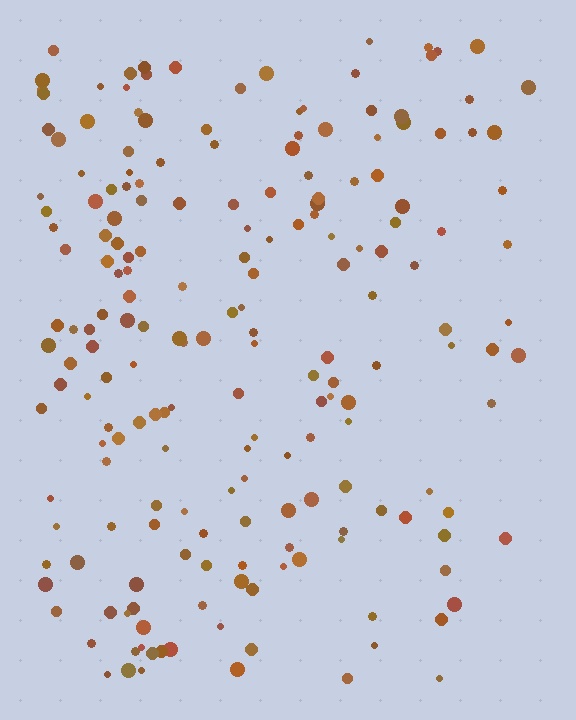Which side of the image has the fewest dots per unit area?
The right.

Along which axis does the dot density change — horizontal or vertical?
Horizontal.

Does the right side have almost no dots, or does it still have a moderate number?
Still a moderate number, just noticeably fewer than the left.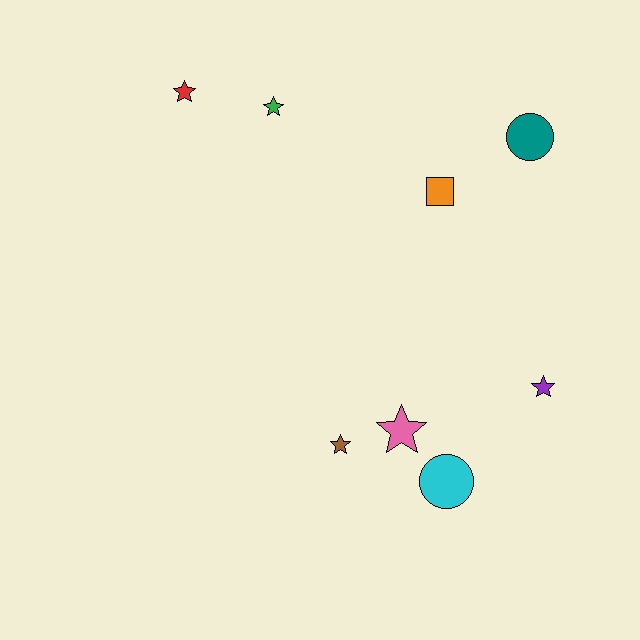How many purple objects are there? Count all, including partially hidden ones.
There is 1 purple object.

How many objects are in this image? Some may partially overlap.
There are 8 objects.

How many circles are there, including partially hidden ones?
There are 2 circles.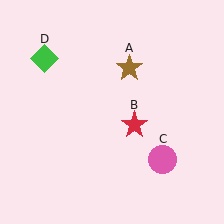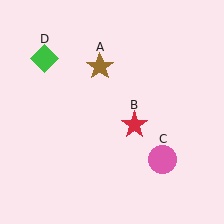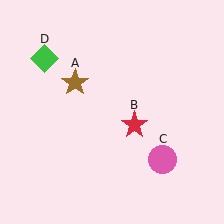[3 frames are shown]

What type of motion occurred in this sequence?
The brown star (object A) rotated counterclockwise around the center of the scene.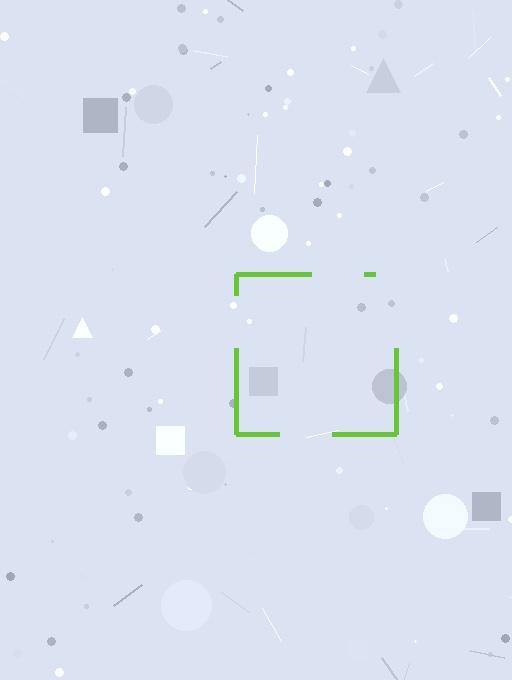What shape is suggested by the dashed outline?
The dashed outline suggests a square.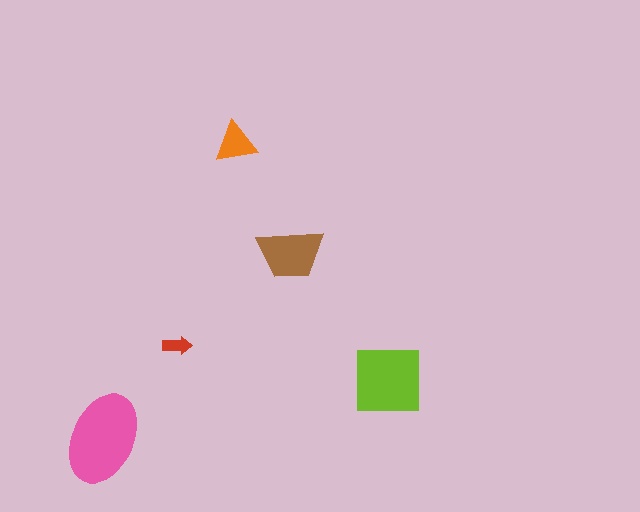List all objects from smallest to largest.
The red arrow, the orange triangle, the brown trapezoid, the lime square, the pink ellipse.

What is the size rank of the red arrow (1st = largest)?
5th.